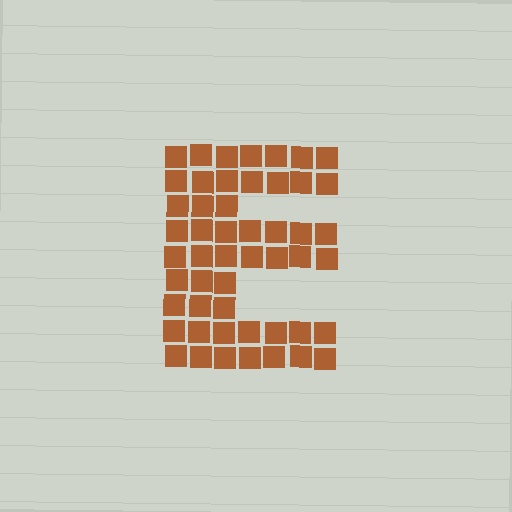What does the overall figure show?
The overall figure shows the letter E.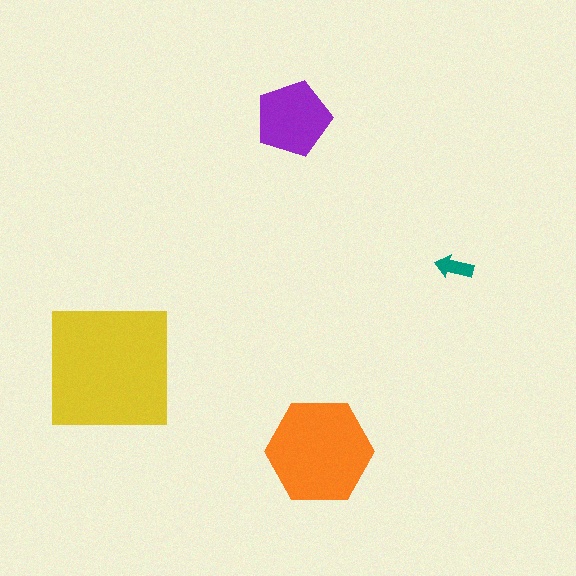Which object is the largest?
The yellow square.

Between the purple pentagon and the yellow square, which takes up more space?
The yellow square.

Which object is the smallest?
The teal arrow.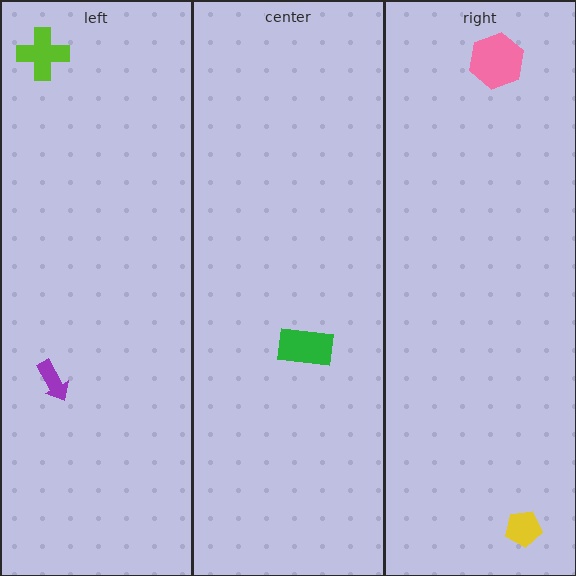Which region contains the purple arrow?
The left region.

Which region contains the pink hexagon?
The right region.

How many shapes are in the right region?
2.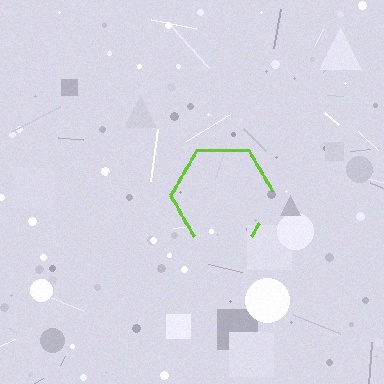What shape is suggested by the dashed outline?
The dashed outline suggests a hexagon.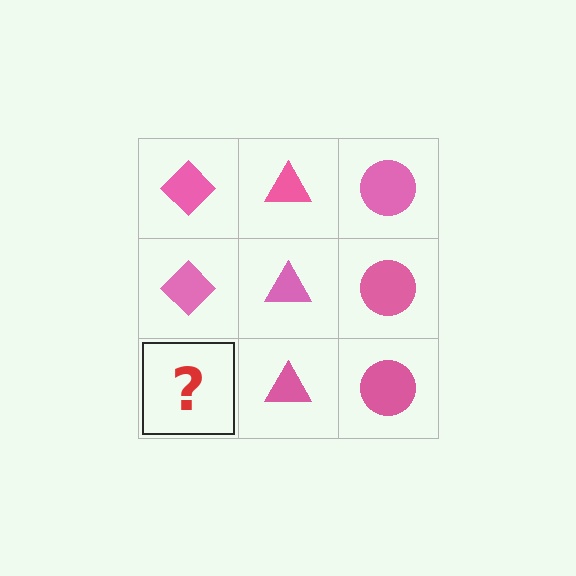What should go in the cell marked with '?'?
The missing cell should contain a pink diamond.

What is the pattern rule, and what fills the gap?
The rule is that each column has a consistent shape. The gap should be filled with a pink diamond.